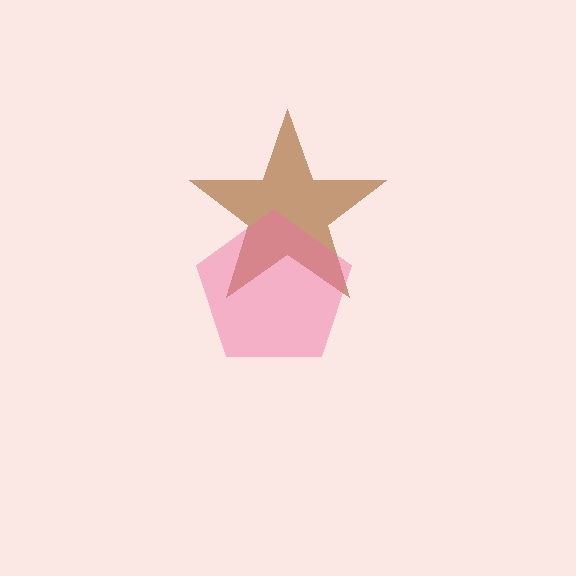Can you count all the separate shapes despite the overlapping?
Yes, there are 2 separate shapes.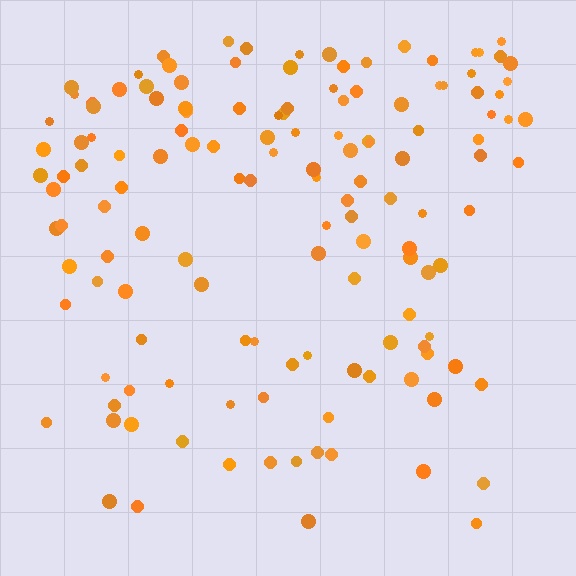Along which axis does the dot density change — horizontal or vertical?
Vertical.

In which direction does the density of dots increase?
From bottom to top, with the top side densest.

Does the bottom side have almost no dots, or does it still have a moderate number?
Still a moderate number, just noticeably fewer than the top.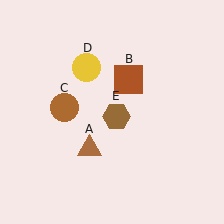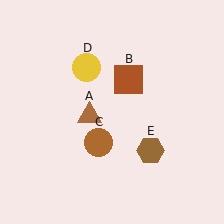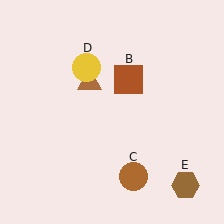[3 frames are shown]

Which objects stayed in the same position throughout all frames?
Brown square (object B) and yellow circle (object D) remained stationary.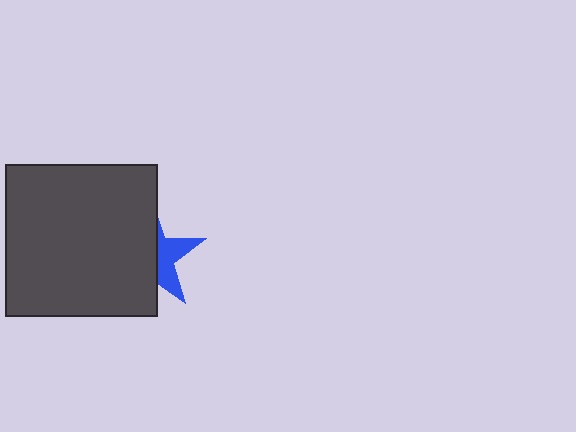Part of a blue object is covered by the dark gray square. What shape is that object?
It is a star.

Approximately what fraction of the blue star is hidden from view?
Roughly 62% of the blue star is hidden behind the dark gray square.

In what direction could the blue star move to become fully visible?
The blue star could move right. That would shift it out from behind the dark gray square entirely.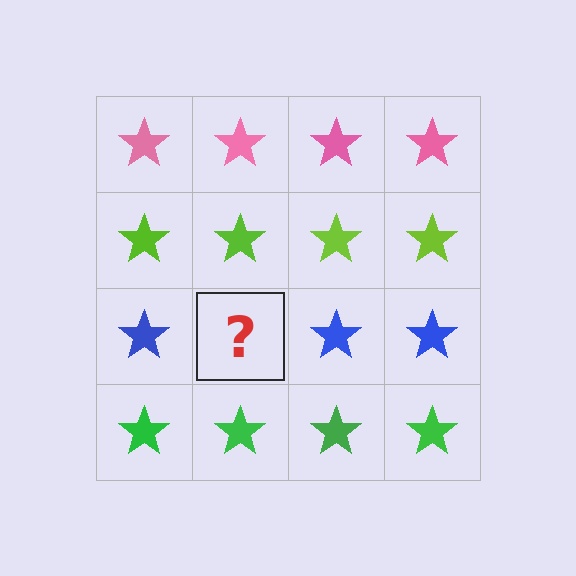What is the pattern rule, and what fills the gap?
The rule is that each row has a consistent color. The gap should be filled with a blue star.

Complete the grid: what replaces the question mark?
The question mark should be replaced with a blue star.